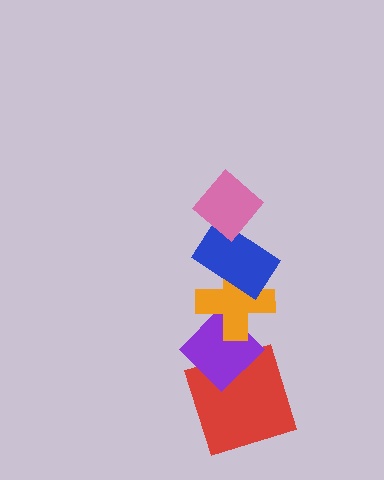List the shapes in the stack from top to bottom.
From top to bottom: the pink diamond, the blue rectangle, the orange cross, the purple diamond, the red square.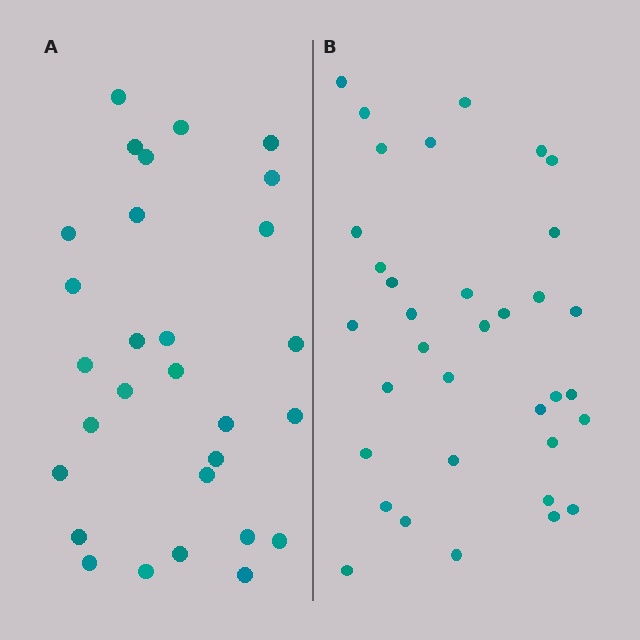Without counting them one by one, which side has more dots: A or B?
Region B (the right region) has more dots.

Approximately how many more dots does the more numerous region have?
Region B has about 6 more dots than region A.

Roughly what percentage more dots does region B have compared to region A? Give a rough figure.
About 20% more.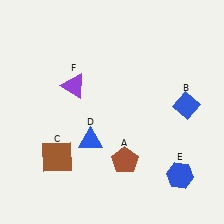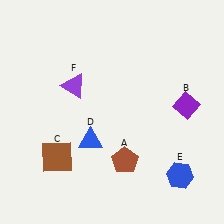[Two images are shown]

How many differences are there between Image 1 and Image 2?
There is 1 difference between the two images.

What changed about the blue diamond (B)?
In Image 1, B is blue. In Image 2, it changed to purple.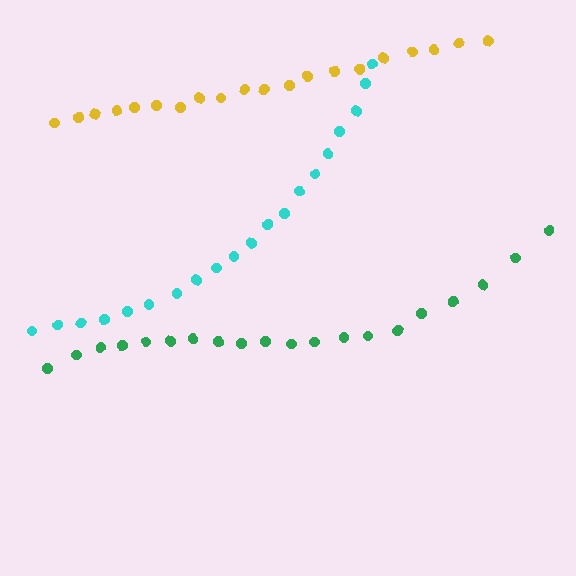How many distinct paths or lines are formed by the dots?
There are 3 distinct paths.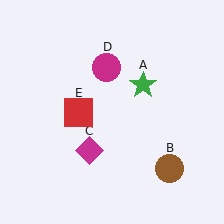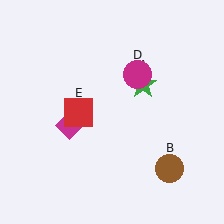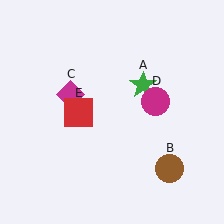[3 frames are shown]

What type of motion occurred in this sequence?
The magenta diamond (object C), magenta circle (object D) rotated clockwise around the center of the scene.